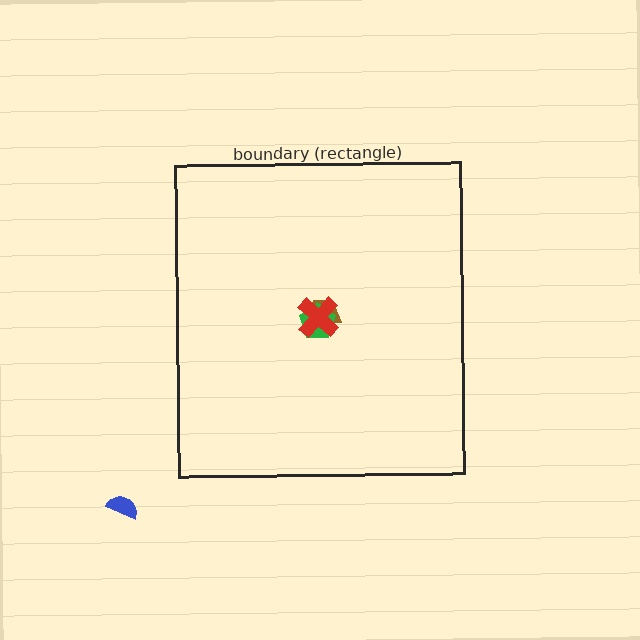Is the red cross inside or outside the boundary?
Inside.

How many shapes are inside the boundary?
3 inside, 1 outside.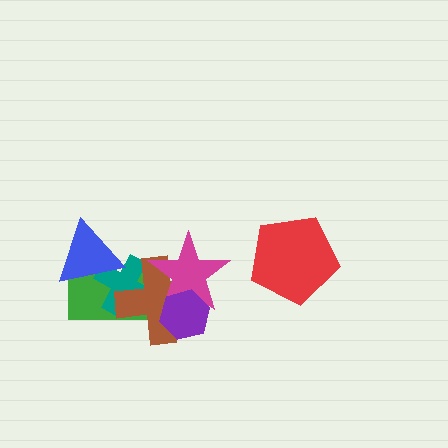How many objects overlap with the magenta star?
3 objects overlap with the magenta star.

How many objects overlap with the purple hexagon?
2 objects overlap with the purple hexagon.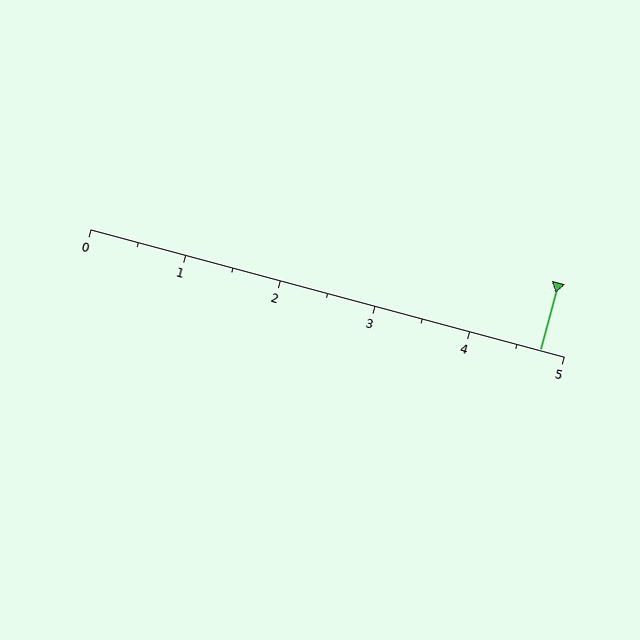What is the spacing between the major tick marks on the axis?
The major ticks are spaced 1 apart.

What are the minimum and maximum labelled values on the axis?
The axis runs from 0 to 5.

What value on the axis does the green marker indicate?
The marker indicates approximately 4.8.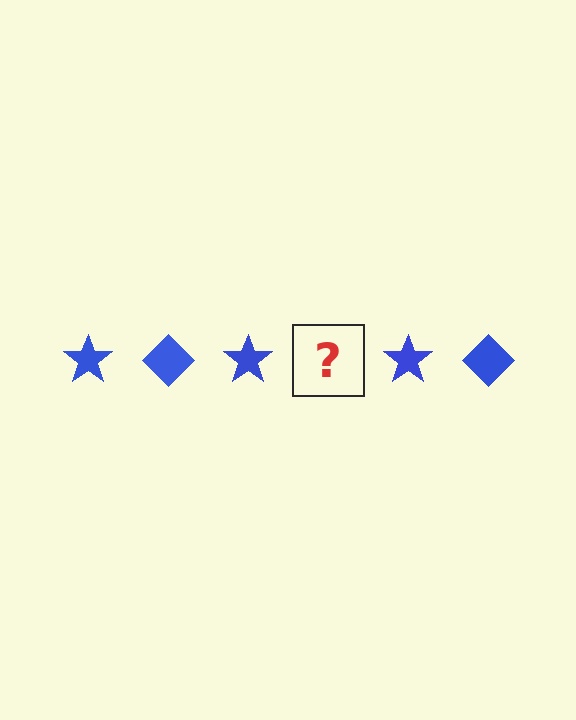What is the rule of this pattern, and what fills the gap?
The rule is that the pattern cycles through star, diamond shapes in blue. The gap should be filled with a blue diamond.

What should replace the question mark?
The question mark should be replaced with a blue diamond.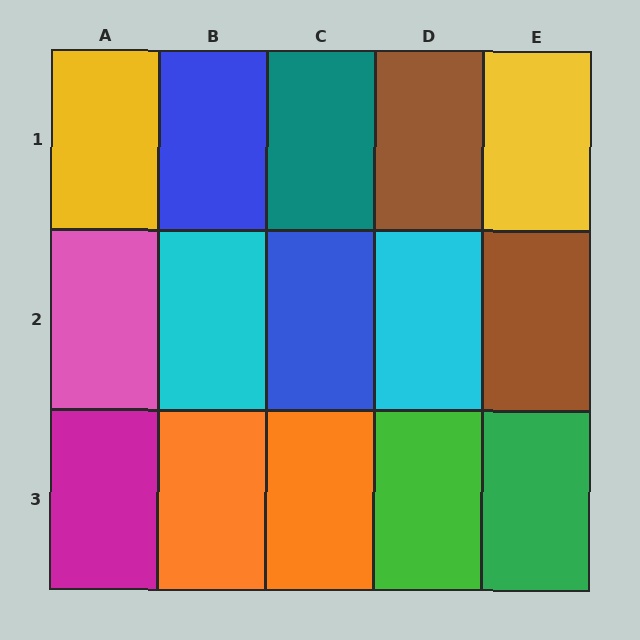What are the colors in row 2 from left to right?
Pink, cyan, blue, cyan, brown.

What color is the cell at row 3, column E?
Green.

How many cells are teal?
1 cell is teal.